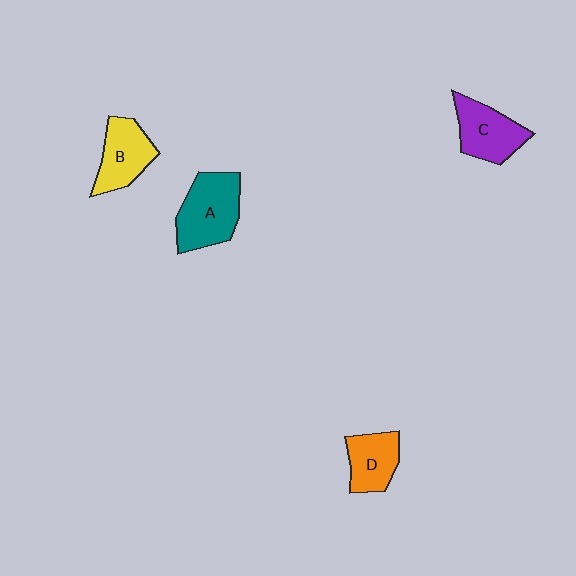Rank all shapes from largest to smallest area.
From largest to smallest: A (teal), C (purple), B (yellow), D (orange).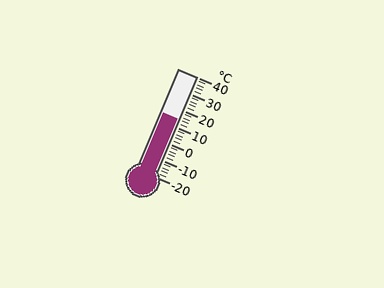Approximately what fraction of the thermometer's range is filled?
The thermometer is filled to approximately 55% of its range.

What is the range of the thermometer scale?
The thermometer scale ranges from -20°C to 40°C.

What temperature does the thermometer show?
The thermometer shows approximately 14°C.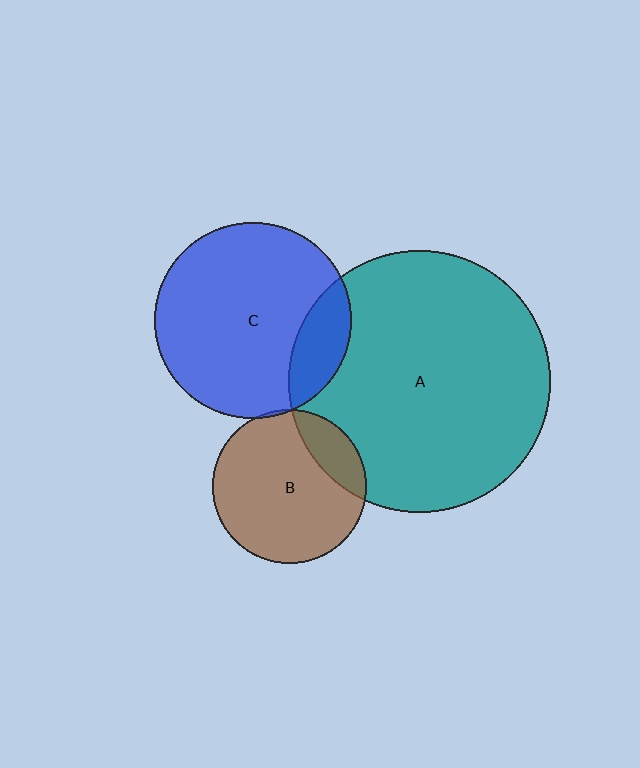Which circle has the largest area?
Circle A (teal).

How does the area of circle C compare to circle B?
Approximately 1.6 times.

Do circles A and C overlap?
Yes.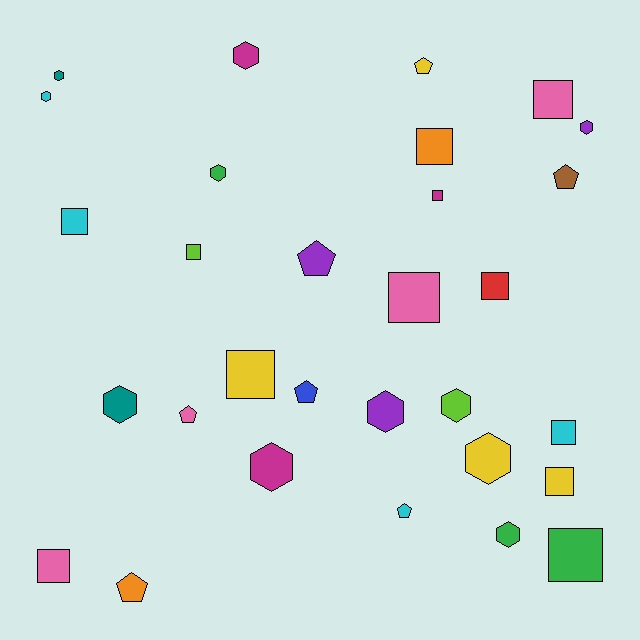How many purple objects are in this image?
There are 3 purple objects.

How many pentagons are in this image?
There are 7 pentagons.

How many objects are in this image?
There are 30 objects.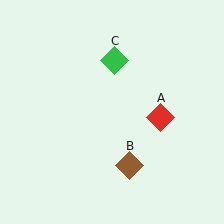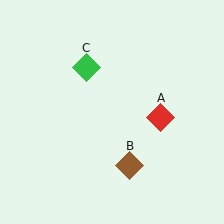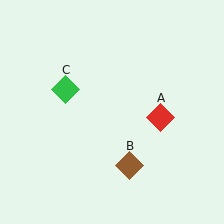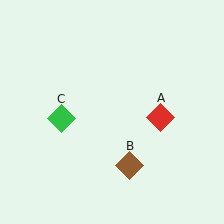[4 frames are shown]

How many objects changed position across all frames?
1 object changed position: green diamond (object C).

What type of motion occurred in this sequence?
The green diamond (object C) rotated counterclockwise around the center of the scene.